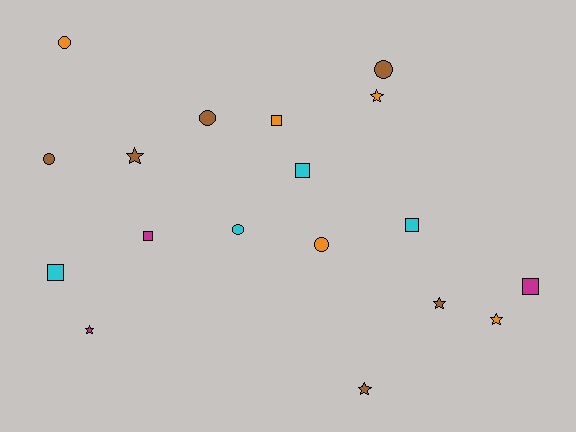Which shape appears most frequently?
Square, with 6 objects.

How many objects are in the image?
There are 18 objects.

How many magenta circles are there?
There are no magenta circles.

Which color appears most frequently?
Brown, with 6 objects.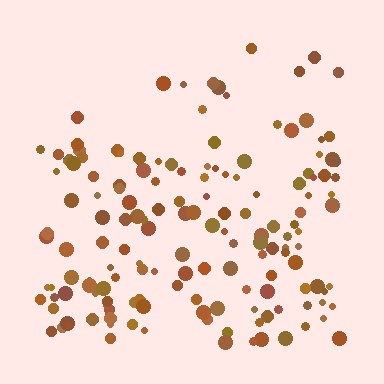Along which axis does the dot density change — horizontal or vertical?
Vertical.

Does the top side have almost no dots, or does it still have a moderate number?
Still a moderate number, just noticeably fewer than the bottom.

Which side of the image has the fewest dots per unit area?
The top.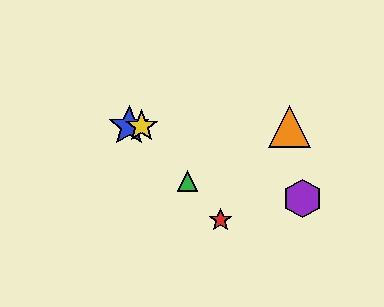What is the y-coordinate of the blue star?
The blue star is at y≈126.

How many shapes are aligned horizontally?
3 shapes (the blue star, the yellow star, the orange triangle) are aligned horizontally.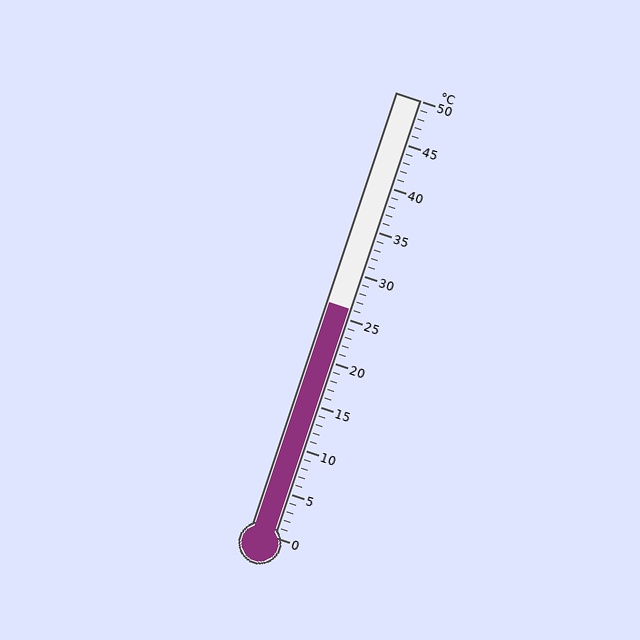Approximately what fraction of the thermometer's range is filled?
The thermometer is filled to approximately 50% of its range.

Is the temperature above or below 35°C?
The temperature is below 35°C.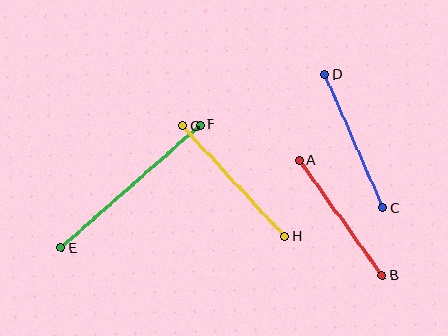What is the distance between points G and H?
The distance is approximately 151 pixels.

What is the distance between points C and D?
The distance is approximately 145 pixels.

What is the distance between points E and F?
The distance is approximately 186 pixels.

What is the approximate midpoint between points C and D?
The midpoint is at approximately (354, 141) pixels.